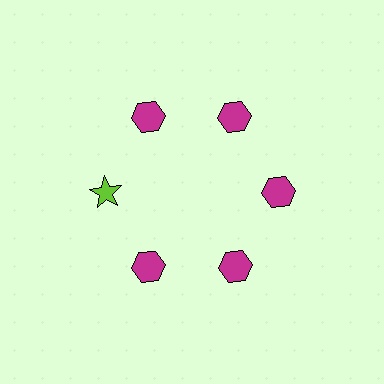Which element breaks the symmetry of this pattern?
The lime star at roughly the 9 o'clock position breaks the symmetry. All other shapes are magenta hexagons.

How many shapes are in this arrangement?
There are 6 shapes arranged in a ring pattern.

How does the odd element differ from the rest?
It differs in both color (lime instead of magenta) and shape (star instead of hexagon).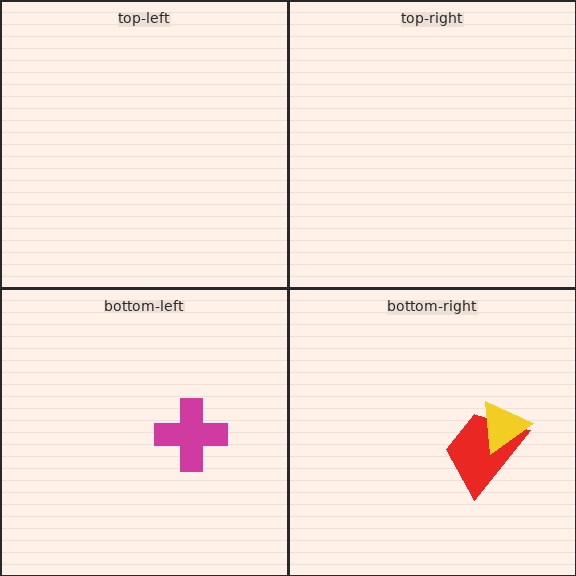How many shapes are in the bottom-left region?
1.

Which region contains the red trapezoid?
The bottom-right region.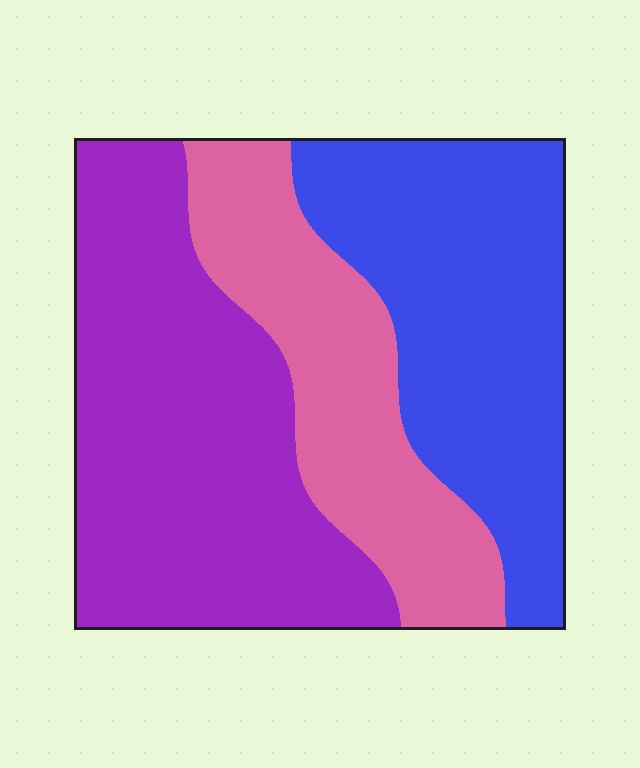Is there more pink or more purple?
Purple.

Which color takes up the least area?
Pink, at roughly 25%.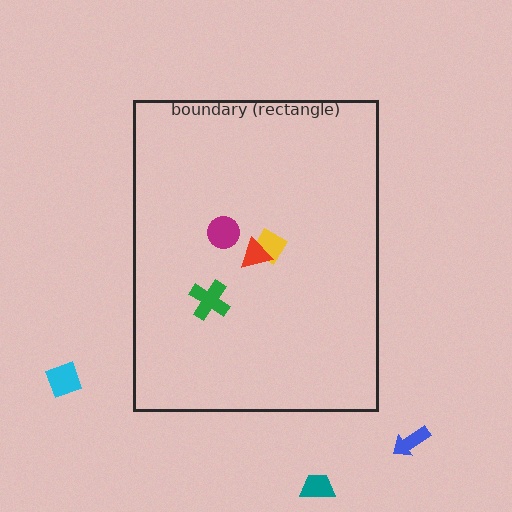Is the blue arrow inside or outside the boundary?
Outside.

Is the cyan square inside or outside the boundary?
Outside.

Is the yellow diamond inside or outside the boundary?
Inside.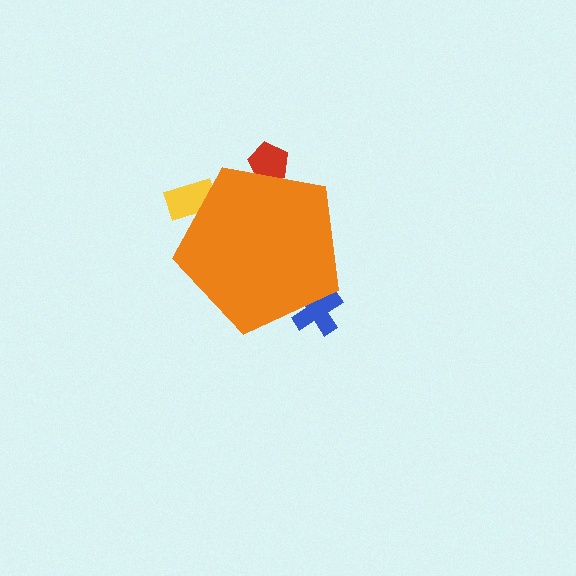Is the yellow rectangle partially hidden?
Yes, the yellow rectangle is partially hidden behind the orange pentagon.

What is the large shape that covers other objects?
An orange pentagon.